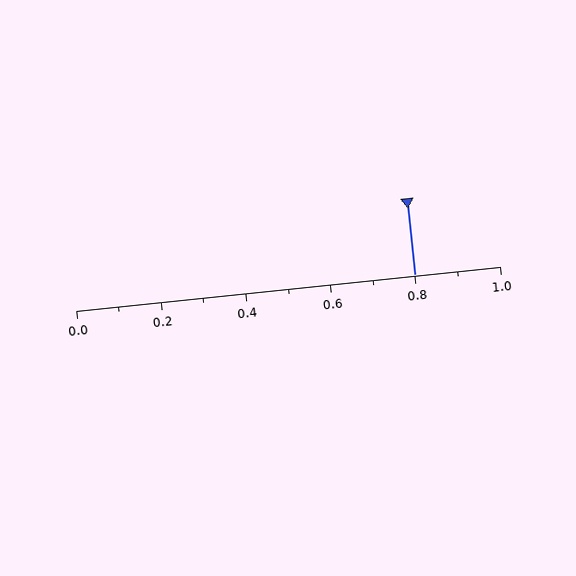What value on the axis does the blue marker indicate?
The marker indicates approximately 0.8.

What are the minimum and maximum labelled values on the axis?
The axis runs from 0.0 to 1.0.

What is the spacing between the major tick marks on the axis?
The major ticks are spaced 0.2 apart.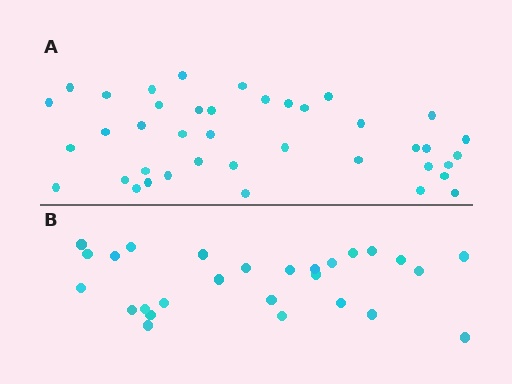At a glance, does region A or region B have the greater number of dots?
Region A (the top region) has more dots.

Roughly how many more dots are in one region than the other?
Region A has approximately 15 more dots than region B.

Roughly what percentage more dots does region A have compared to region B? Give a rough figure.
About 50% more.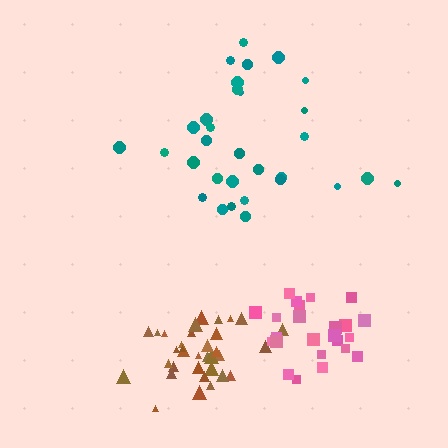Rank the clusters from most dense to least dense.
brown, pink, teal.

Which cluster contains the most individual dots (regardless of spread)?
Brown (35).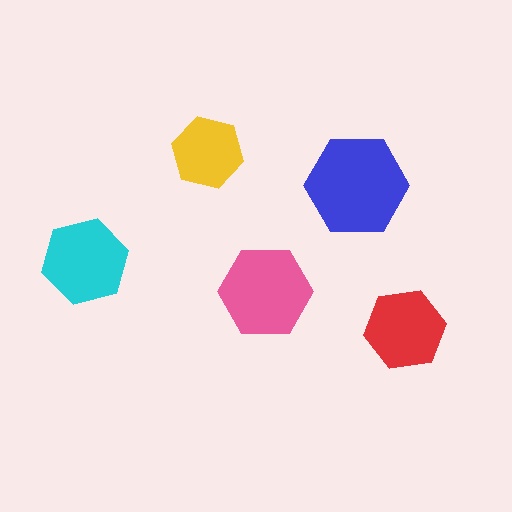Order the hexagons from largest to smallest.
the blue one, the pink one, the cyan one, the red one, the yellow one.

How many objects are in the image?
There are 5 objects in the image.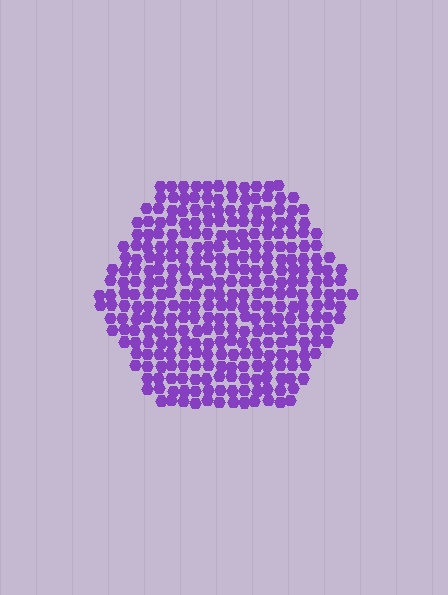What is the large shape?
The large shape is a hexagon.